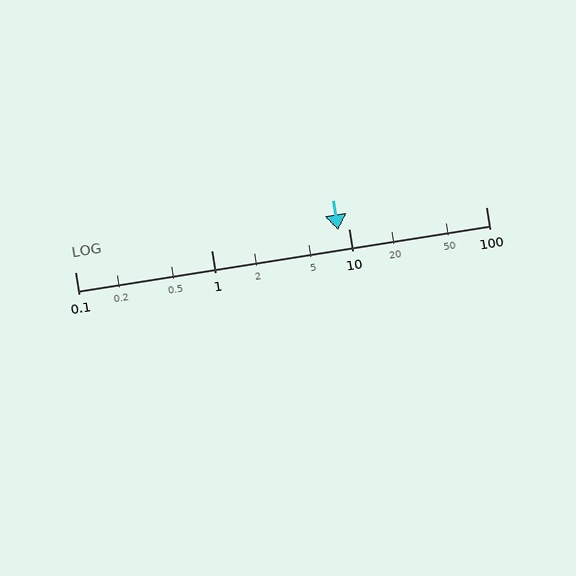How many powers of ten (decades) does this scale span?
The scale spans 3 decades, from 0.1 to 100.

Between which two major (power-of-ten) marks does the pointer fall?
The pointer is between 1 and 10.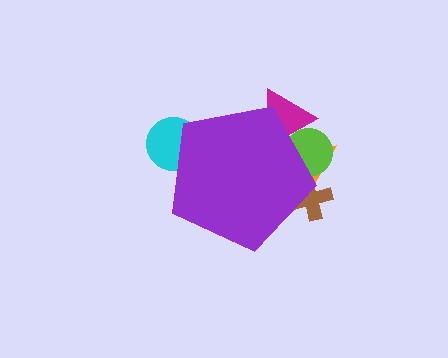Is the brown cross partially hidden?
Yes, the brown cross is partially hidden behind the purple pentagon.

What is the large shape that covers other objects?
A purple pentagon.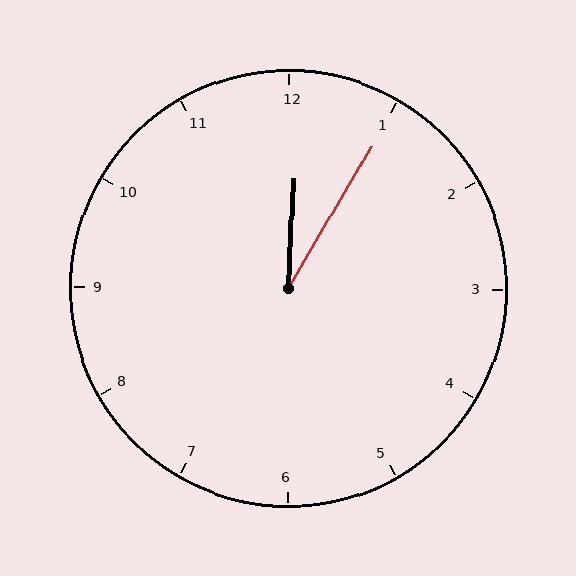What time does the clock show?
12:05.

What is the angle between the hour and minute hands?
Approximately 28 degrees.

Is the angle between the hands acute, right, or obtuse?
It is acute.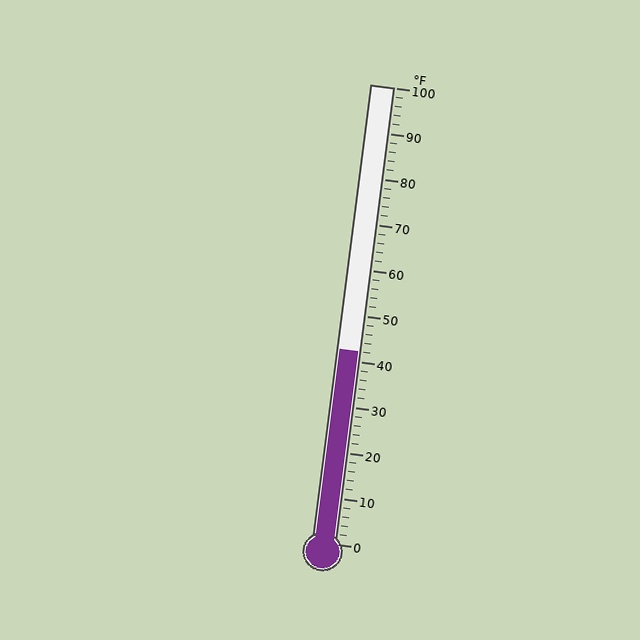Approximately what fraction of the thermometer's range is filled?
The thermometer is filled to approximately 40% of its range.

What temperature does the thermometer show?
The thermometer shows approximately 42°F.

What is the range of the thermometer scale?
The thermometer scale ranges from 0°F to 100°F.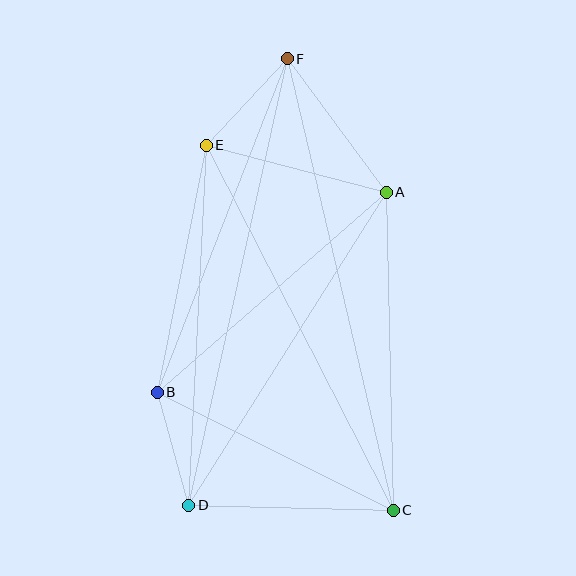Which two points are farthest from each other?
Points C and F are farthest from each other.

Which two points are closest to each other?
Points B and D are closest to each other.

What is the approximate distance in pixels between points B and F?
The distance between B and F is approximately 358 pixels.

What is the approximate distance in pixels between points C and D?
The distance between C and D is approximately 205 pixels.